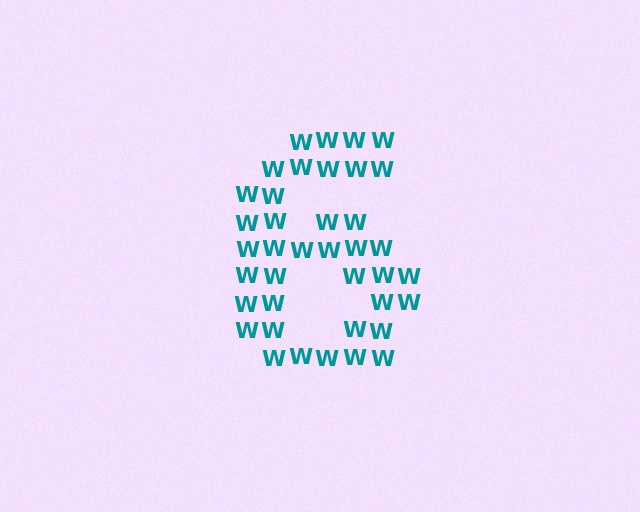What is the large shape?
The large shape is the digit 6.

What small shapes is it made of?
It is made of small letter W's.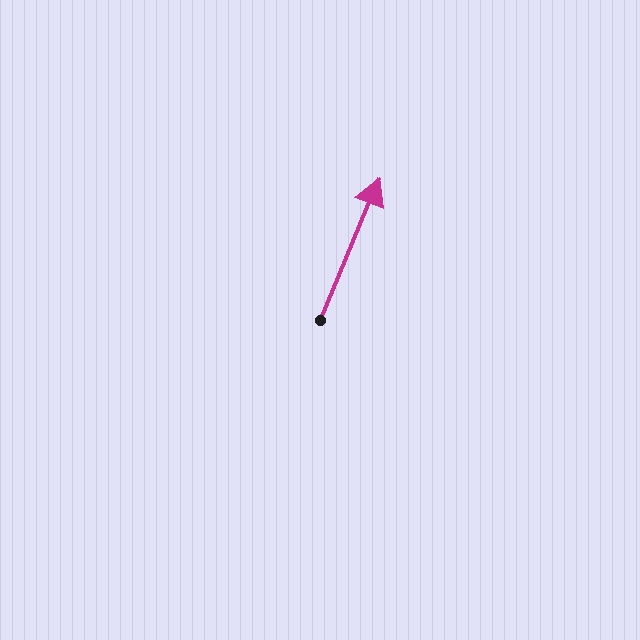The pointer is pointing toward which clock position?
Roughly 1 o'clock.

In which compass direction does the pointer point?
Northeast.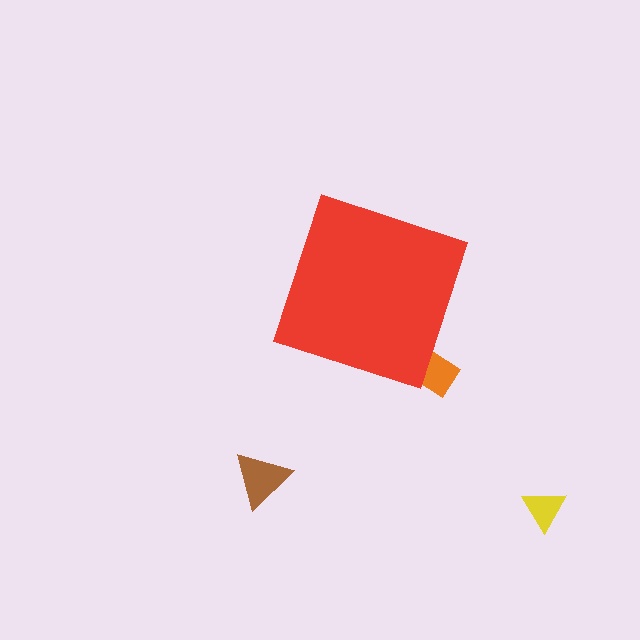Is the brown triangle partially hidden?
No, the brown triangle is fully visible.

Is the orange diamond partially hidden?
Yes, the orange diamond is partially hidden behind the red diamond.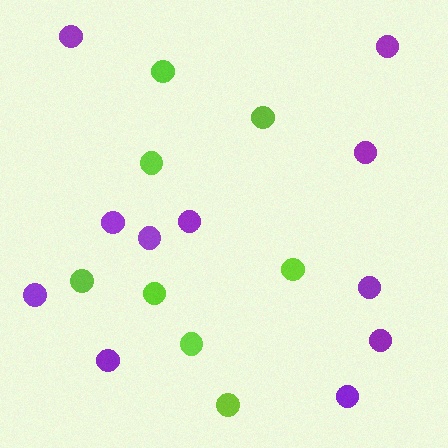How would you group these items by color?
There are 2 groups: one group of lime circles (8) and one group of purple circles (11).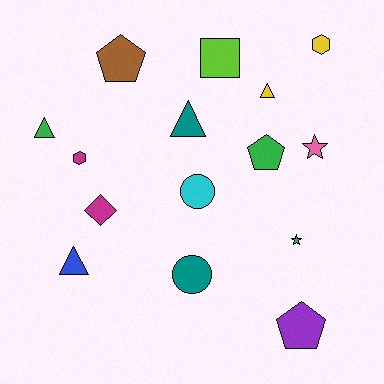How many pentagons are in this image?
There are 3 pentagons.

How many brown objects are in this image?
There is 1 brown object.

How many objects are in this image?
There are 15 objects.